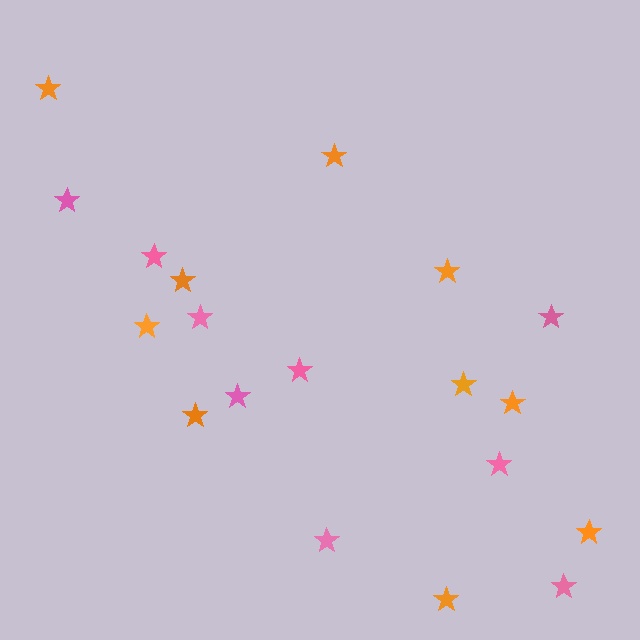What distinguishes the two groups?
There are 2 groups: one group of pink stars (9) and one group of orange stars (10).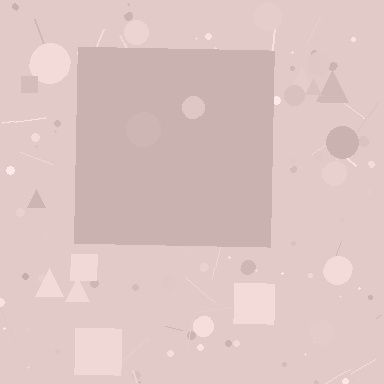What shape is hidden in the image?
A square is hidden in the image.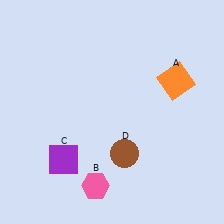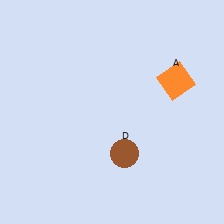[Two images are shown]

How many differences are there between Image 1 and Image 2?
There are 2 differences between the two images.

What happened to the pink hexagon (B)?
The pink hexagon (B) was removed in Image 2. It was in the bottom-left area of Image 1.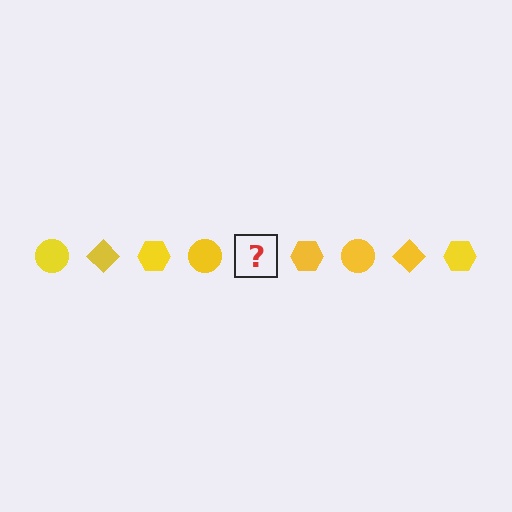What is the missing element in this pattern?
The missing element is a yellow diamond.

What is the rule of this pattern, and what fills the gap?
The rule is that the pattern cycles through circle, diamond, hexagon shapes in yellow. The gap should be filled with a yellow diamond.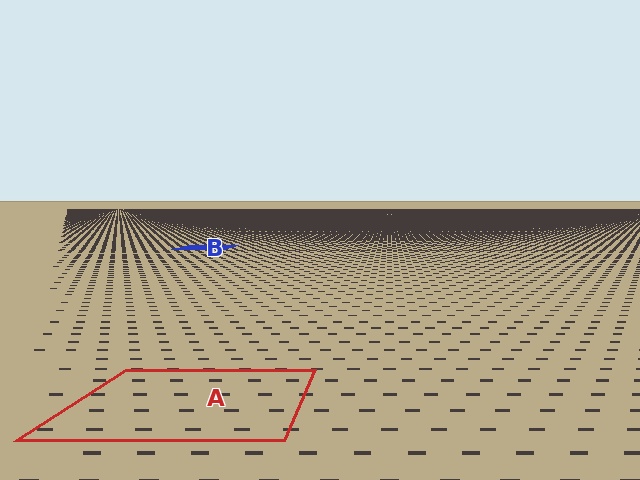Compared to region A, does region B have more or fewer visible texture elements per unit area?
Region B has more texture elements per unit area — they are packed more densely because it is farther away.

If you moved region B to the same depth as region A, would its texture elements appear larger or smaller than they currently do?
They would appear larger. At a closer depth, the same texture elements are projected at a bigger on-screen size.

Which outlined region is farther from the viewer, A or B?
Region B is farther from the viewer — the texture elements inside it appear smaller and more densely packed.